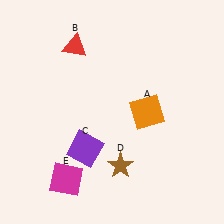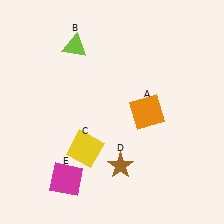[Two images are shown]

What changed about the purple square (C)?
In Image 1, C is purple. In Image 2, it changed to yellow.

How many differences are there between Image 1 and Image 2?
There are 2 differences between the two images.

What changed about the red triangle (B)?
In Image 1, B is red. In Image 2, it changed to lime.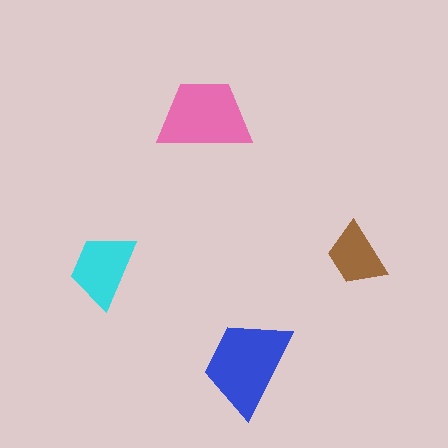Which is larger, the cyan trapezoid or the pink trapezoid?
The pink one.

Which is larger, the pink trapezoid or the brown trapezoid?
The pink one.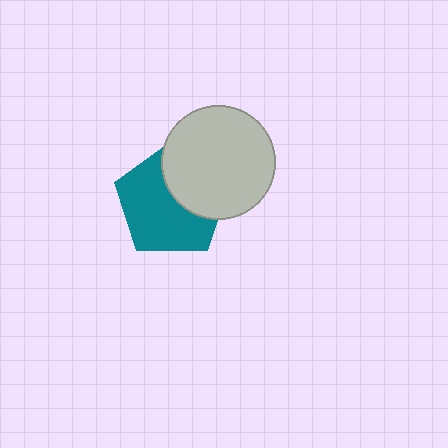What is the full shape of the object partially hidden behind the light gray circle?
The partially hidden object is a teal pentagon.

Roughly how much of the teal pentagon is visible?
About half of it is visible (roughly 63%).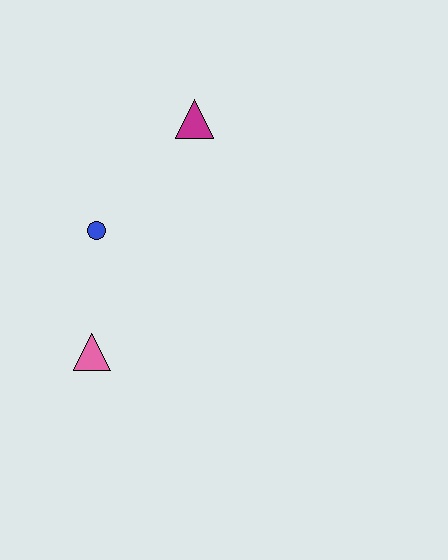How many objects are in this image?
There are 3 objects.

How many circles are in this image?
There is 1 circle.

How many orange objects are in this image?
There are no orange objects.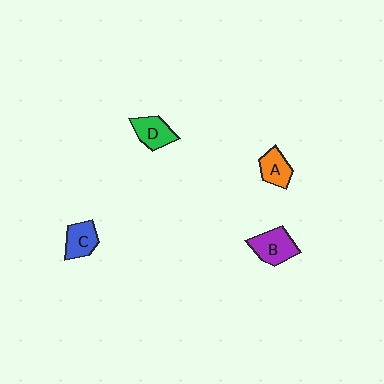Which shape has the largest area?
Shape B (purple).